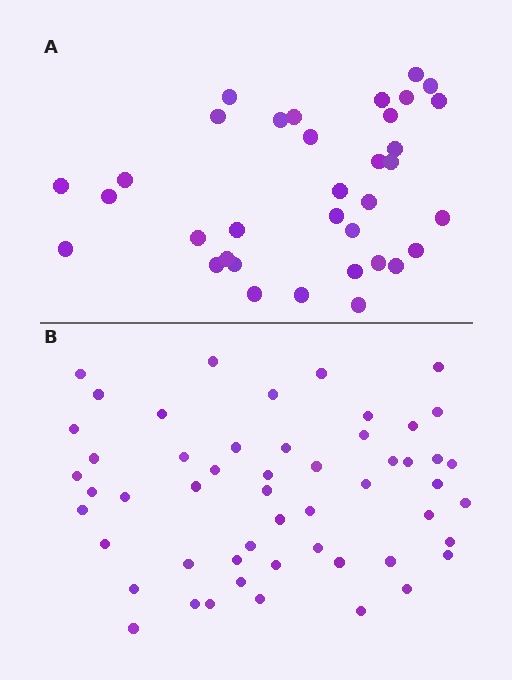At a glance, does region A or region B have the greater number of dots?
Region B (the bottom region) has more dots.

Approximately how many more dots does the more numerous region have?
Region B has approximately 20 more dots than region A.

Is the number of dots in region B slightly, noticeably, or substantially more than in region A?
Region B has substantially more. The ratio is roughly 1.5 to 1.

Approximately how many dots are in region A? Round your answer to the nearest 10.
About 40 dots. (The exact count is 35, which rounds to 40.)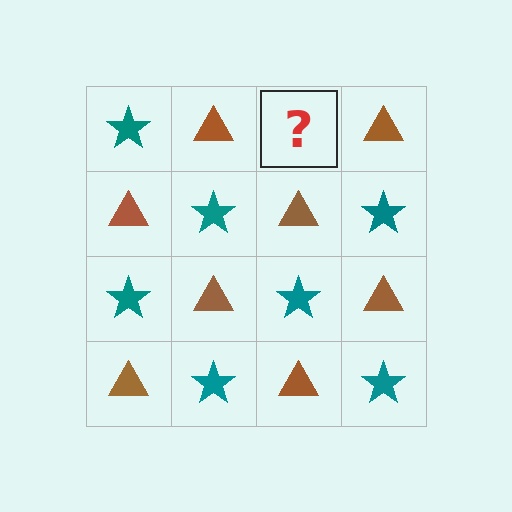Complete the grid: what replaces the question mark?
The question mark should be replaced with a teal star.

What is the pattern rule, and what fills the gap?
The rule is that it alternates teal star and brown triangle in a checkerboard pattern. The gap should be filled with a teal star.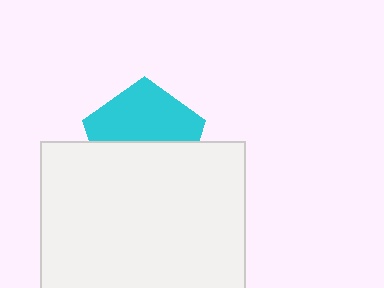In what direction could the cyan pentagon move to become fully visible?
The cyan pentagon could move up. That would shift it out from behind the white rectangle entirely.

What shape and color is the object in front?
The object in front is a white rectangle.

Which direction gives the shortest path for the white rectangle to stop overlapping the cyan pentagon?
Moving down gives the shortest separation.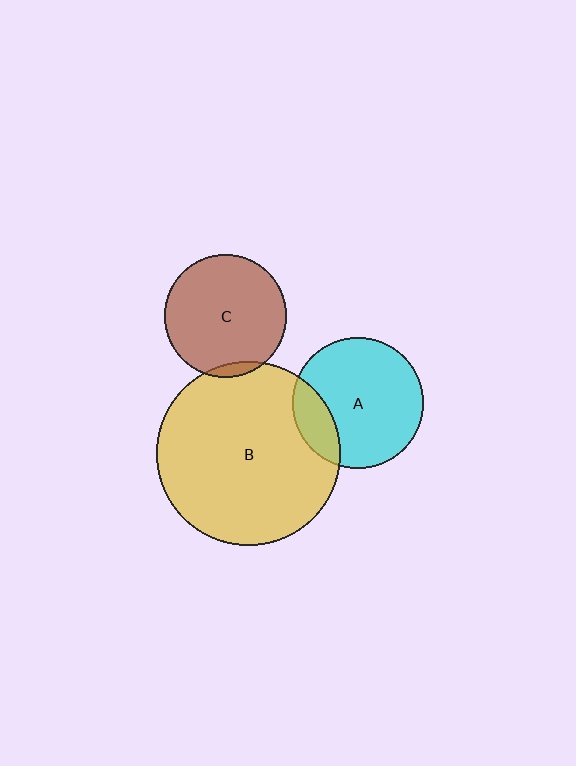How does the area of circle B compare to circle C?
Approximately 2.3 times.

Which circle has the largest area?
Circle B (yellow).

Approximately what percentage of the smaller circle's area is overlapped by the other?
Approximately 5%.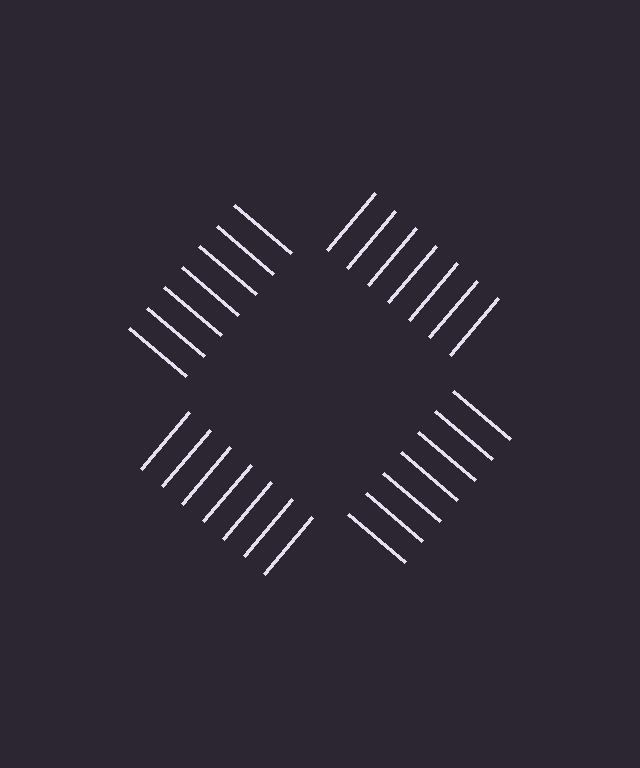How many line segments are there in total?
28 — 7 along each of the 4 edges.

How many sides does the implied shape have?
4 sides — the line-ends trace a square.